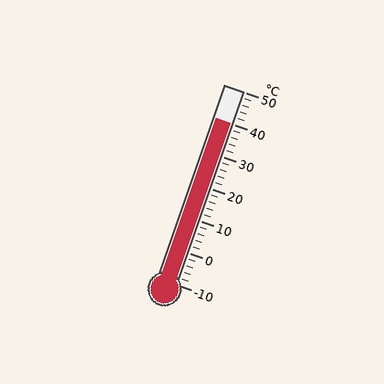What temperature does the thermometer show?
The thermometer shows approximately 40°C.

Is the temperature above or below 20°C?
The temperature is above 20°C.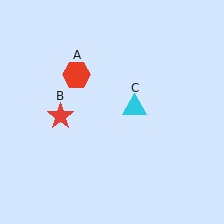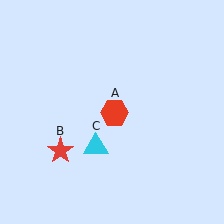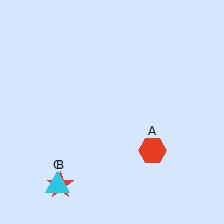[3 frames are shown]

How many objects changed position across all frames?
3 objects changed position: red hexagon (object A), red star (object B), cyan triangle (object C).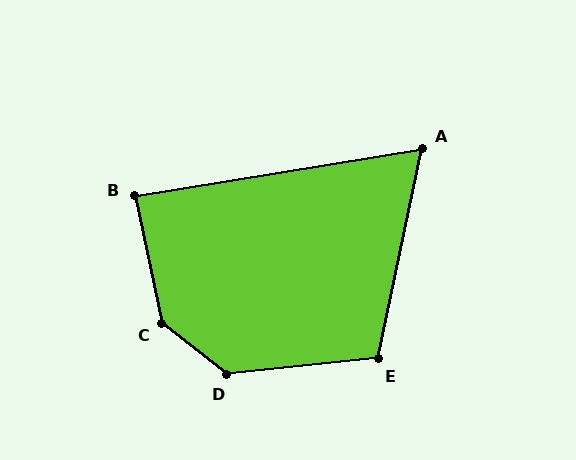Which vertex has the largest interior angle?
C, at approximately 140 degrees.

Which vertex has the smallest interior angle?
A, at approximately 69 degrees.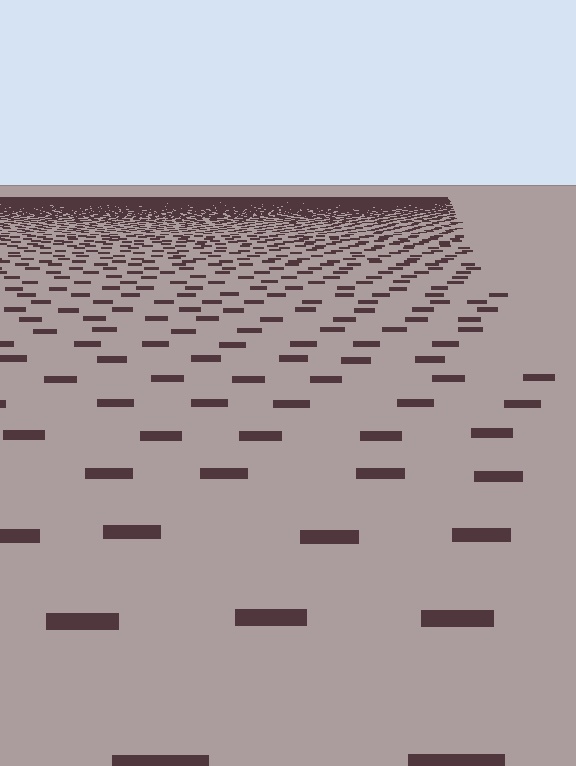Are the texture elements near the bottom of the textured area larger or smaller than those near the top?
Larger. Near the bottom, elements are closer to the viewer and appear at a bigger on-screen size.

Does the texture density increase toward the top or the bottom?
Density increases toward the top.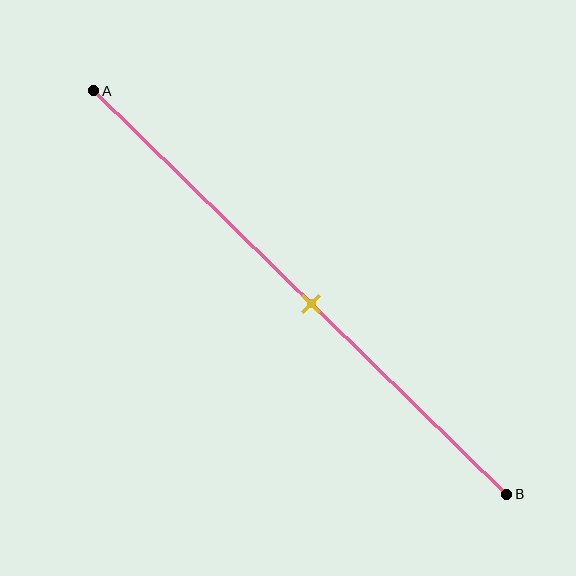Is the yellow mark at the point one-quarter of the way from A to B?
No, the mark is at about 55% from A, not at the 25% one-quarter point.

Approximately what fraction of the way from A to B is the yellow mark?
The yellow mark is approximately 55% of the way from A to B.